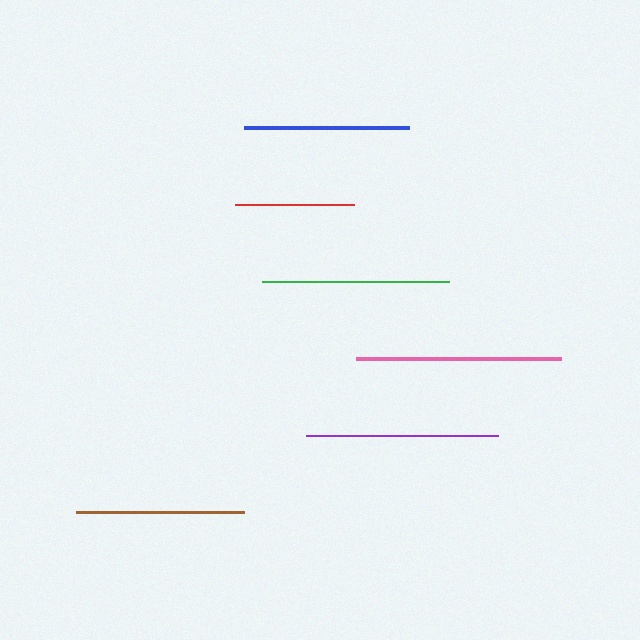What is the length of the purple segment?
The purple segment is approximately 192 pixels long.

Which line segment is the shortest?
The red line is the shortest at approximately 120 pixels.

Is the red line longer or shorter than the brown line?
The brown line is longer than the red line.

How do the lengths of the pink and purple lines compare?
The pink and purple lines are approximately the same length.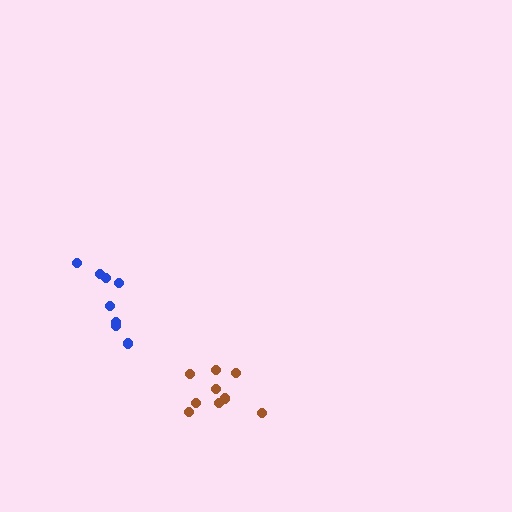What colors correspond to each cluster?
The clusters are colored: blue, brown.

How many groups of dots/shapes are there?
There are 2 groups.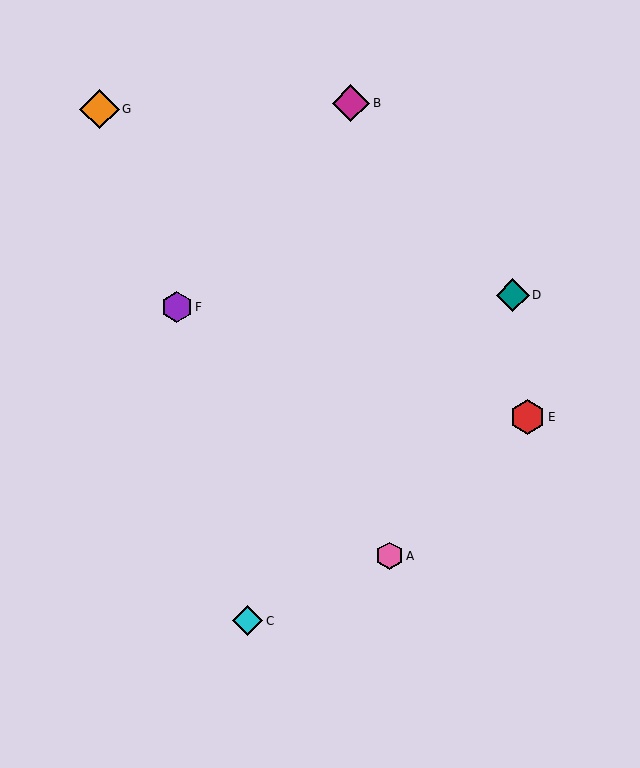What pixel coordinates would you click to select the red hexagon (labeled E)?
Click at (528, 417) to select the red hexagon E.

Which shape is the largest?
The orange diamond (labeled G) is the largest.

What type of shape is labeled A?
Shape A is a pink hexagon.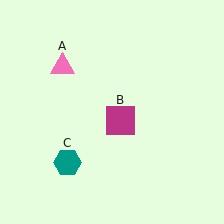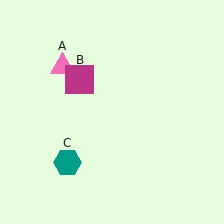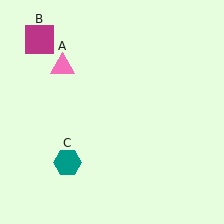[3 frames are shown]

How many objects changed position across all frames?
1 object changed position: magenta square (object B).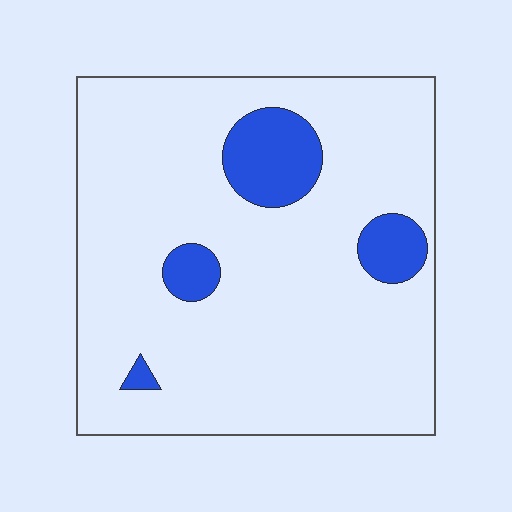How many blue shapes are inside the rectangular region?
4.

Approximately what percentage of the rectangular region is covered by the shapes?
Approximately 10%.